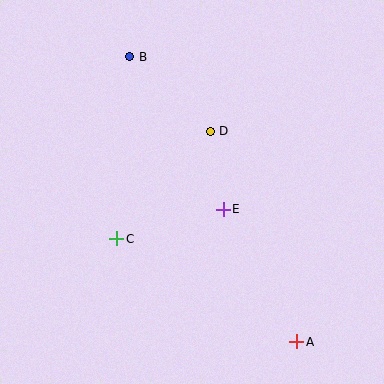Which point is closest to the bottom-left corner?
Point C is closest to the bottom-left corner.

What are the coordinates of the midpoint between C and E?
The midpoint between C and E is at (170, 224).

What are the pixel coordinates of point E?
Point E is at (223, 209).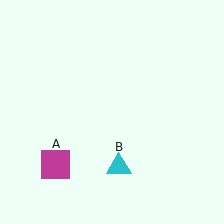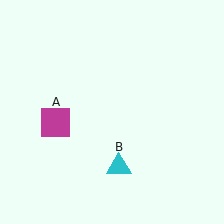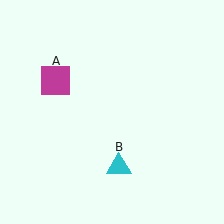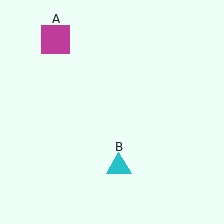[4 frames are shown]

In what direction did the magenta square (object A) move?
The magenta square (object A) moved up.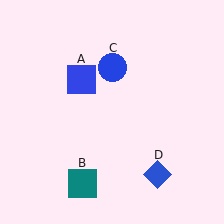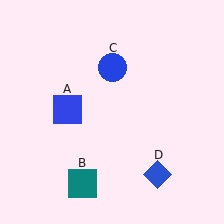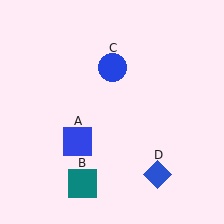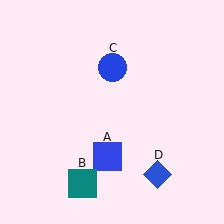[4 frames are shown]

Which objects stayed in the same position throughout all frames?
Teal square (object B) and blue circle (object C) and blue diamond (object D) remained stationary.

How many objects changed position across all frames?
1 object changed position: blue square (object A).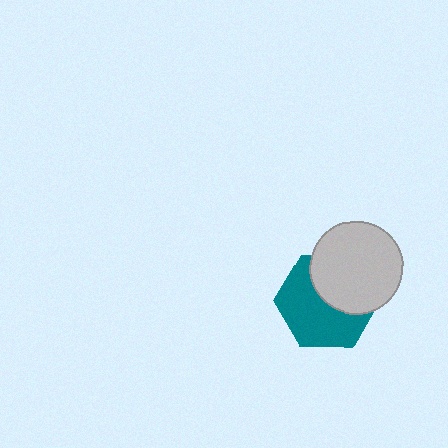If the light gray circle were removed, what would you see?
You would see the complete teal hexagon.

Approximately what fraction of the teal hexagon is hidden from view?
Roughly 42% of the teal hexagon is hidden behind the light gray circle.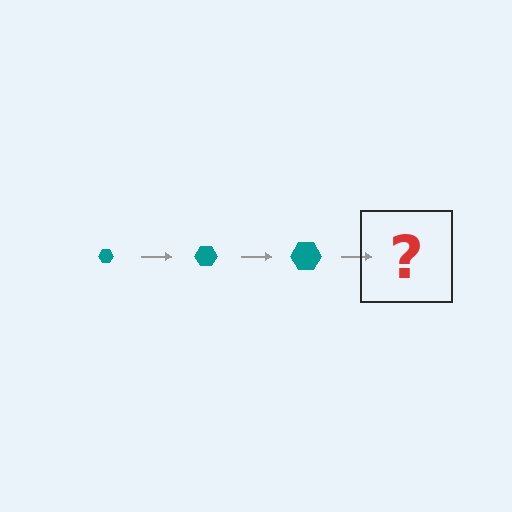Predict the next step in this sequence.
The next step is a teal hexagon, larger than the previous one.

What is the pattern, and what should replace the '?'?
The pattern is that the hexagon gets progressively larger each step. The '?' should be a teal hexagon, larger than the previous one.